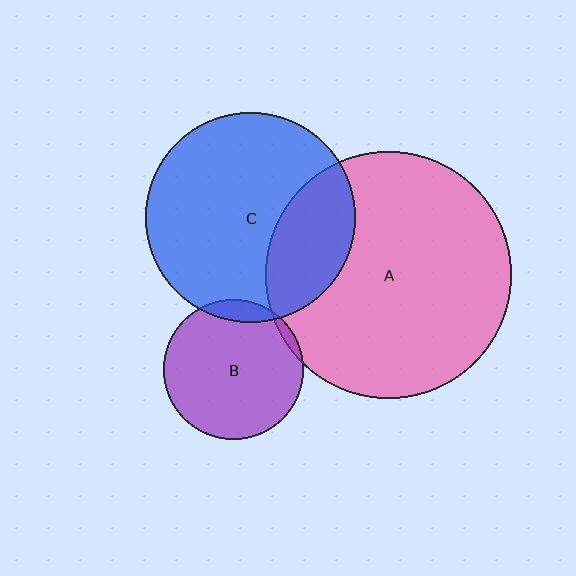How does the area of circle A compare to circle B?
Approximately 3.1 times.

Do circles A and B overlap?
Yes.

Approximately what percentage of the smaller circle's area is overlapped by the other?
Approximately 5%.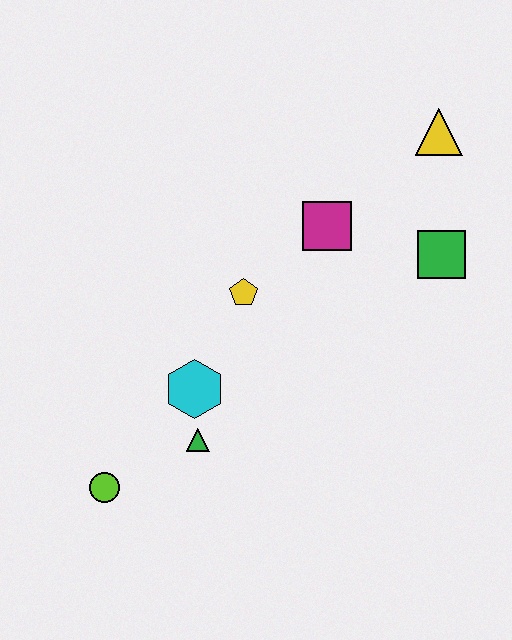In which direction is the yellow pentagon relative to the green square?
The yellow pentagon is to the left of the green square.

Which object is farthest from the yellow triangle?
The lime circle is farthest from the yellow triangle.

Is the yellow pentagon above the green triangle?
Yes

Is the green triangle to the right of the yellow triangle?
No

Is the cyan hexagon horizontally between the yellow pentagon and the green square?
No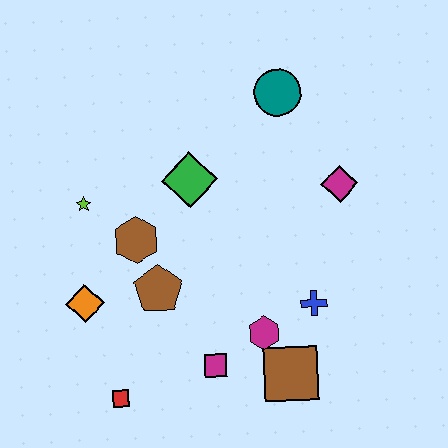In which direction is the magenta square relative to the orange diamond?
The magenta square is to the right of the orange diamond.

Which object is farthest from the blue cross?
The lime star is farthest from the blue cross.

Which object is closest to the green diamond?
The brown hexagon is closest to the green diamond.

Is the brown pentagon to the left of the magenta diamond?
Yes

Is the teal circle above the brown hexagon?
Yes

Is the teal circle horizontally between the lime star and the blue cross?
Yes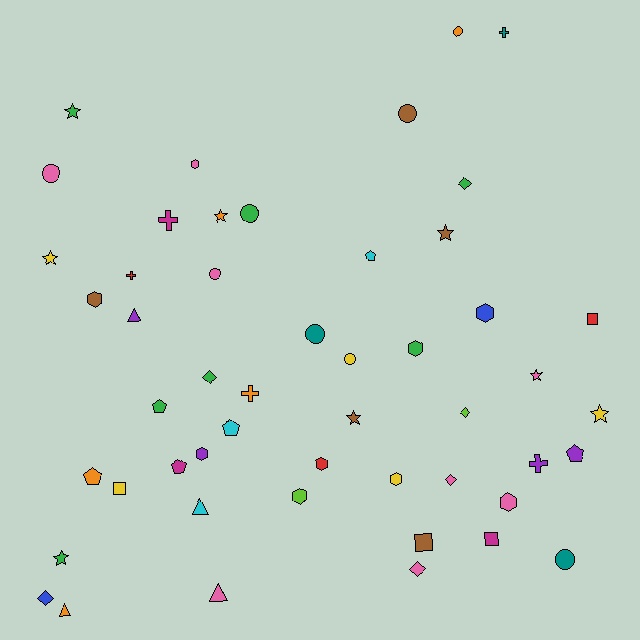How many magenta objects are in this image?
There are 3 magenta objects.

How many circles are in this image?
There are 8 circles.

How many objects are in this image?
There are 50 objects.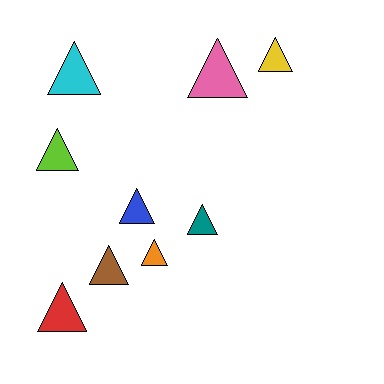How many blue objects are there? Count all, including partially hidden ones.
There is 1 blue object.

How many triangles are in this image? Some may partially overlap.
There are 9 triangles.